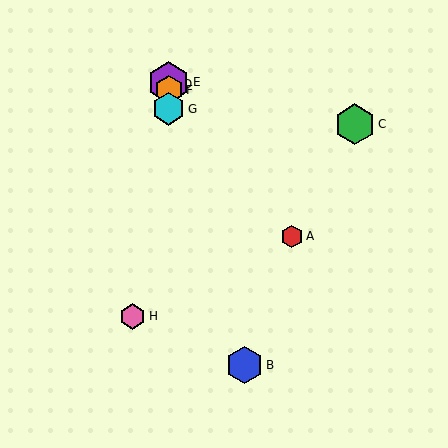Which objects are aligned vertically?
Objects D, E, F, G are aligned vertically.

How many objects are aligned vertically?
4 objects (D, E, F, G) are aligned vertically.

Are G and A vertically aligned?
No, G is at x≈169 and A is at x≈292.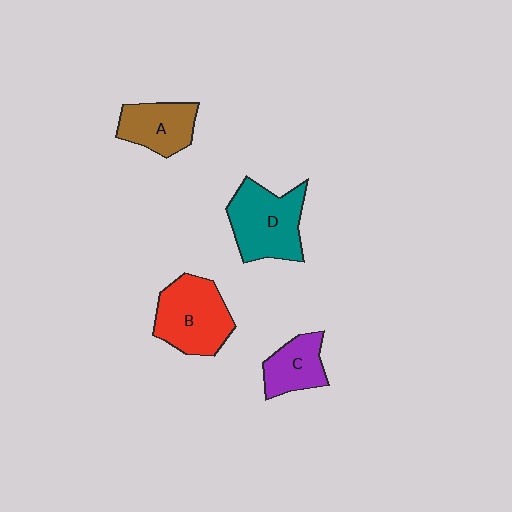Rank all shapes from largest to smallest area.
From largest to smallest: D (teal), B (red), A (brown), C (purple).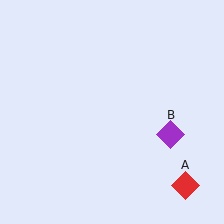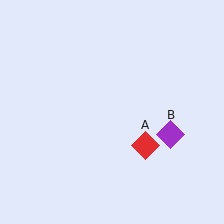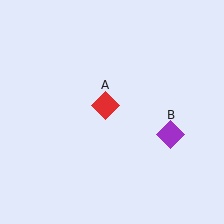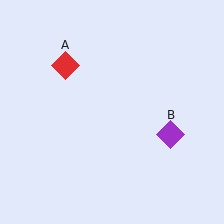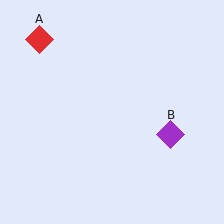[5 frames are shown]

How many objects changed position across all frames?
1 object changed position: red diamond (object A).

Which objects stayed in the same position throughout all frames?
Purple diamond (object B) remained stationary.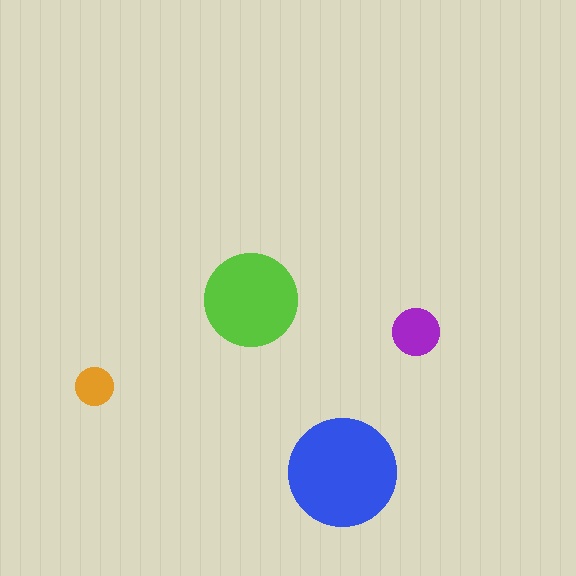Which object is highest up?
The lime circle is topmost.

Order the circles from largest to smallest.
the blue one, the lime one, the purple one, the orange one.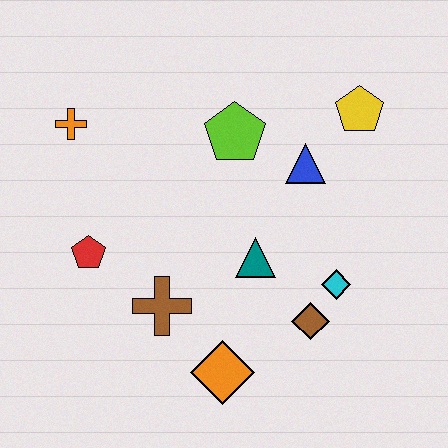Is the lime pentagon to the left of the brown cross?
No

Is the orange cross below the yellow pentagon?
Yes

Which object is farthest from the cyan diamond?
The orange cross is farthest from the cyan diamond.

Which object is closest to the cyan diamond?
The brown diamond is closest to the cyan diamond.